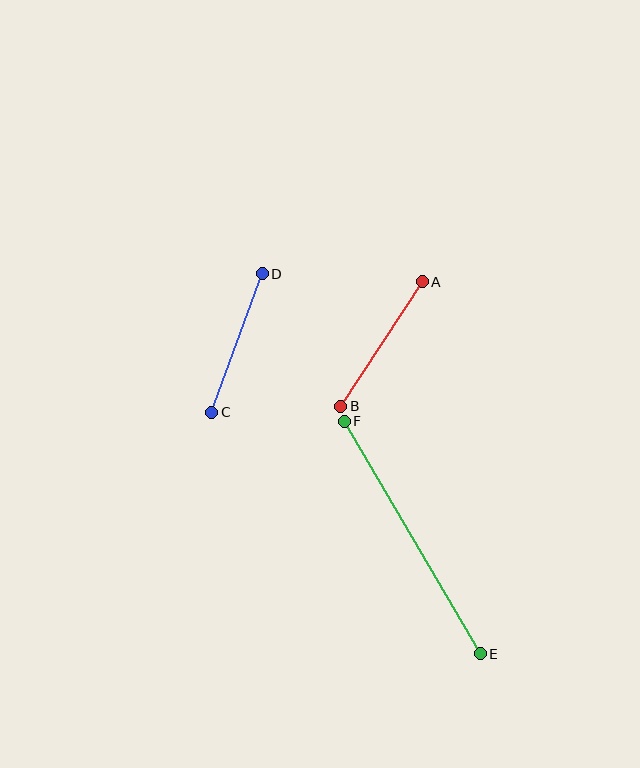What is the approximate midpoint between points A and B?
The midpoint is at approximately (382, 344) pixels.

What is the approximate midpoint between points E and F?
The midpoint is at approximately (412, 537) pixels.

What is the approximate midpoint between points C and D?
The midpoint is at approximately (237, 343) pixels.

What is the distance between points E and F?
The distance is approximately 270 pixels.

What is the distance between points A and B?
The distance is approximately 149 pixels.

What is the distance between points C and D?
The distance is approximately 148 pixels.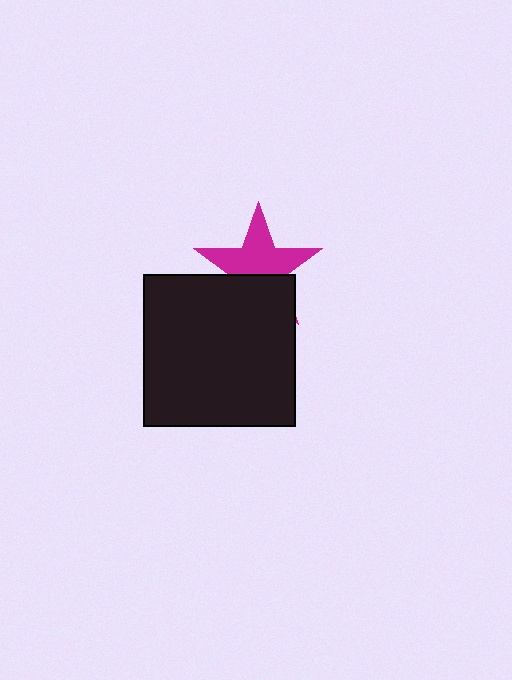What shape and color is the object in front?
The object in front is a black square.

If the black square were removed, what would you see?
You would see the complete magenta star.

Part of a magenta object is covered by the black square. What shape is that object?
It is a star.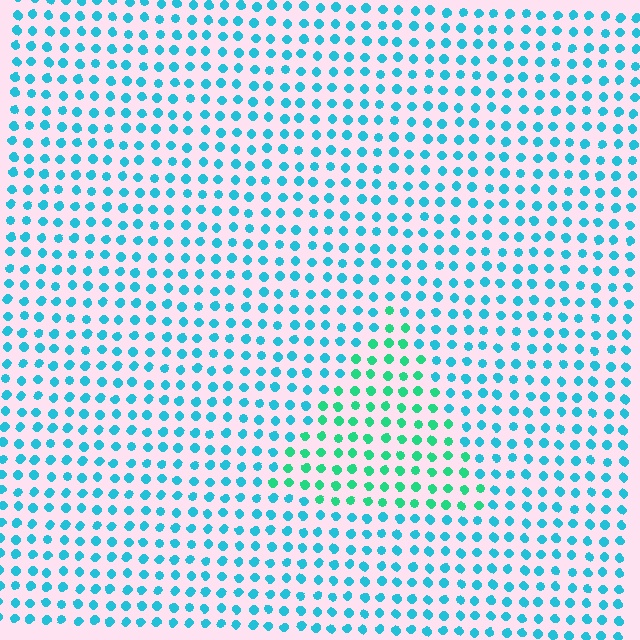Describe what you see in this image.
The image is filled with small cyan elements in a uniform arrangement. A triangle-shaped region is visible where the elements are tinted to a slightly different hue, forming a subtle color boundary.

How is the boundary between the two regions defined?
The boundary is defined purely by a slight shift in hue (about 36 degrees). Spacing, size, and orientation are identical on both sides.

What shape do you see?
I see a triangle.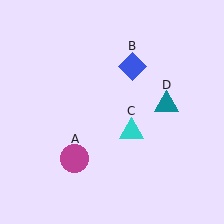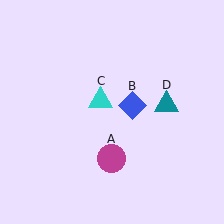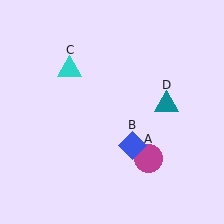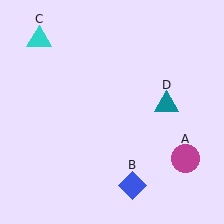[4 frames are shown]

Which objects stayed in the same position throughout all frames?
Teal triangle (object D) remained stationary.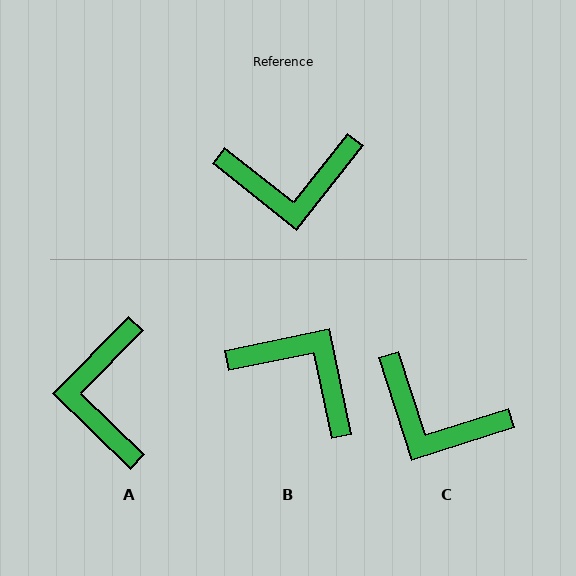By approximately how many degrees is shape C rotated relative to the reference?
Approximately 34 degrees clockwise.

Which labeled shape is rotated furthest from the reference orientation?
B, about 140 degrees away.